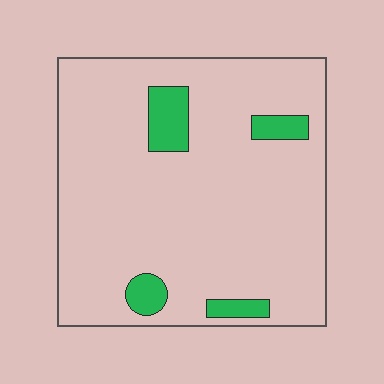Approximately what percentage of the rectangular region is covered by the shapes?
Approximately 10%.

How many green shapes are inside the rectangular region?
4.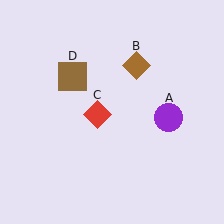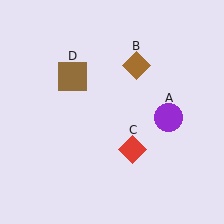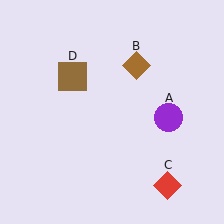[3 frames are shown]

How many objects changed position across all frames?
1 object changed position: red diamond (object C).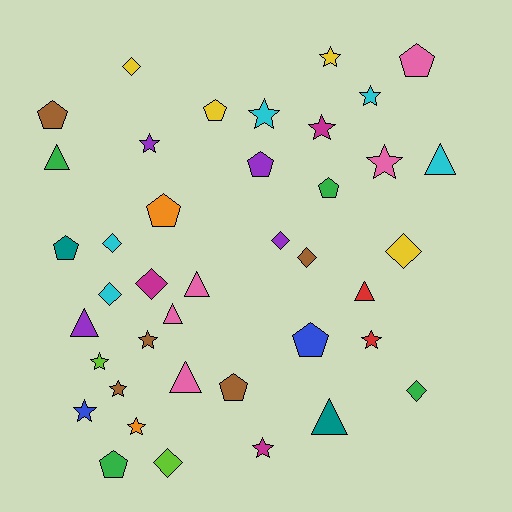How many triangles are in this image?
There are 8 triangles.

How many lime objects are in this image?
There are 2 lime objects.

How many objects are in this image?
There are 40 objects.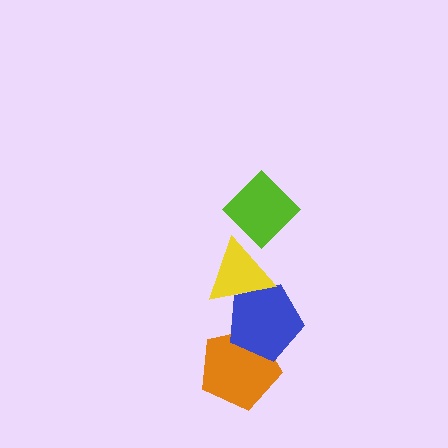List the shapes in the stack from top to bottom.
From top to bottom: the lime diamond, the yellow triangle, the blue pentagon, the orange pentagon.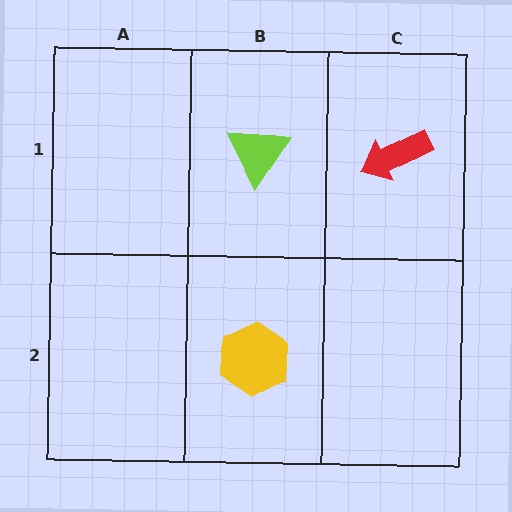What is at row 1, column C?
A red arrow.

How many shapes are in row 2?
1 shape.